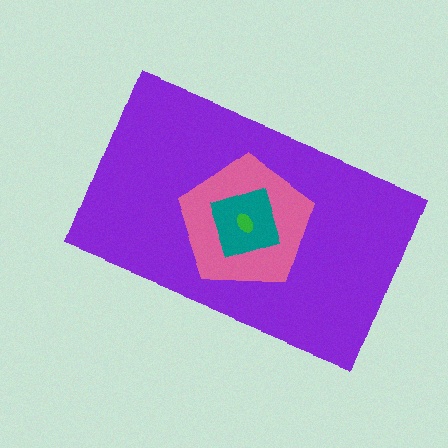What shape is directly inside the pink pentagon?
The teal diamond.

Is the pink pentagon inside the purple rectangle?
Yes.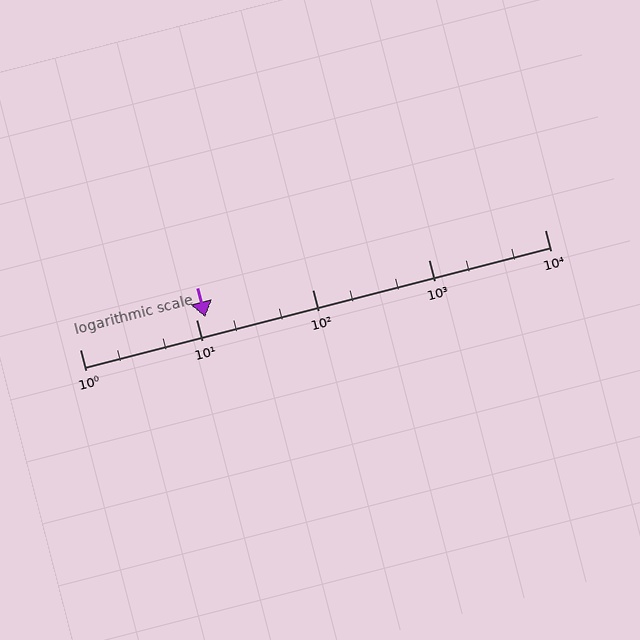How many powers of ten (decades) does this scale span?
The scale spans 4 decades, from 1 to 10000.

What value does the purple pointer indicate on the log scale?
The pointer indicates approximately 12.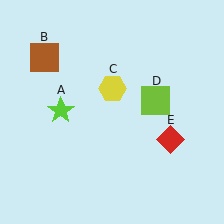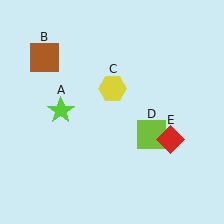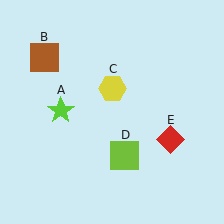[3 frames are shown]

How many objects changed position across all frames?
1 object changed position: lime square (object D).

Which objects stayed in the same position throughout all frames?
Lime star (object A) and brown square (object B) and yellow hexagon (object C) and red diamond (object E) remained stationary.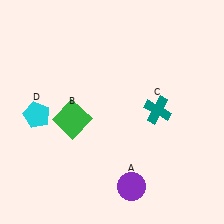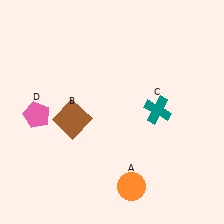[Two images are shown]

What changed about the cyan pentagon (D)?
In Image 1, D is cyan. In Image 2, it changed to pink.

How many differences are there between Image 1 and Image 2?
There are 3 differences between the two images.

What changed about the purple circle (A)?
In Image 1, A is purple. In Image 2, it changed to orange.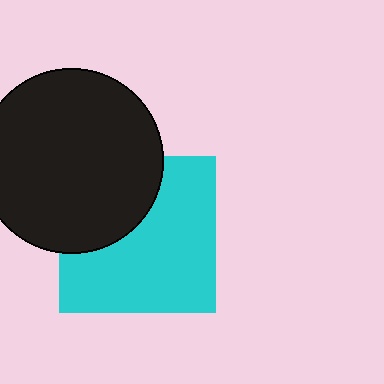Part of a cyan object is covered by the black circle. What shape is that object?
It is a square.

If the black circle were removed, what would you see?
You would see the complete cyan square.